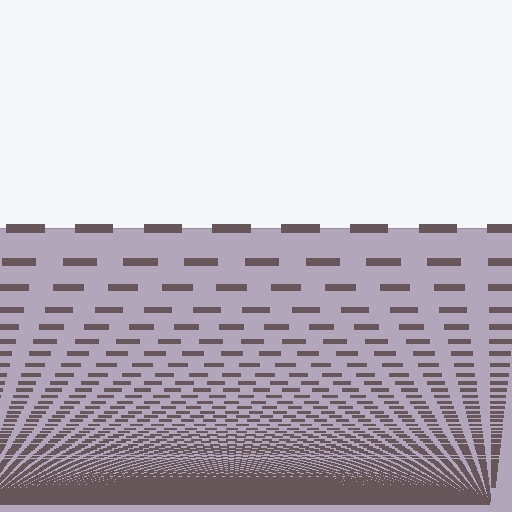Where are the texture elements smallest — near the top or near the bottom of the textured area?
Near the bottom.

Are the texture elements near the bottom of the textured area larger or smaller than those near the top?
Smaller. The gradient is inverted — elements near the bottom are smaller and denser.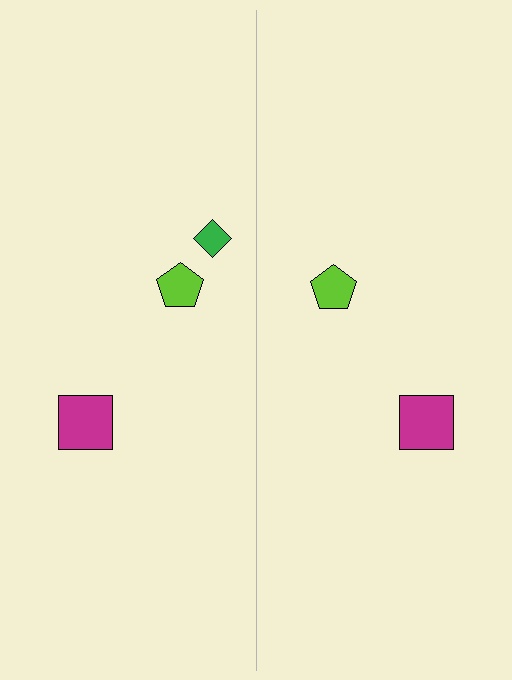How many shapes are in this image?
There are 5 shapes in this image.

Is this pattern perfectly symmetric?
No, the pattern is not perfectly symmetric. A green diamond is missing from the right side.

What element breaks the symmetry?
A green diamond is missing from the right side.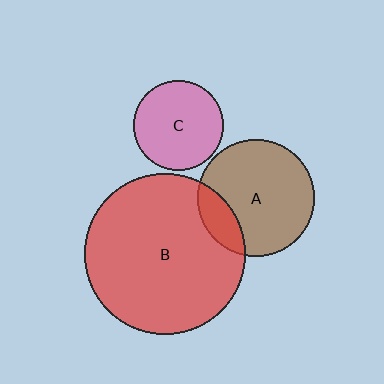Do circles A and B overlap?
Yes.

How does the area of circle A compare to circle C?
Approximately 1.7 times.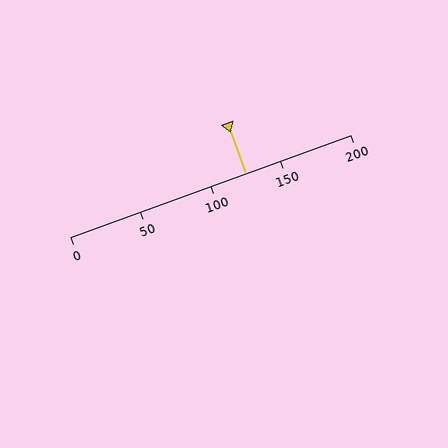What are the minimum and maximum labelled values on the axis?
The axis runs from 0 to 200.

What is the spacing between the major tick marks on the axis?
The major ticks are spaced 50 apart.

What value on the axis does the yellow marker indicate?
The marker indicates approximately 125.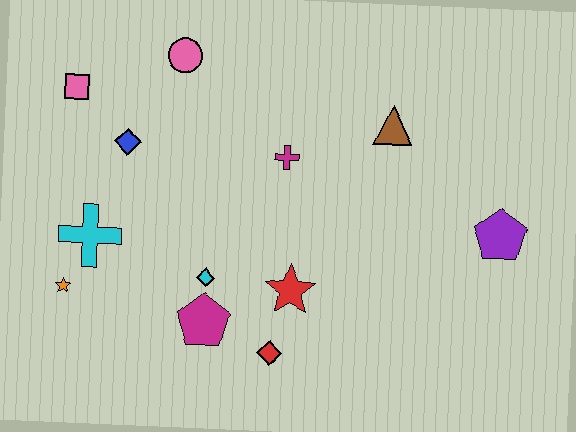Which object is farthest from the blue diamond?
The purple pentagon is farthest from the blue diamond.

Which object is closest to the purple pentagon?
The brown triangle is closest to the purple pentagon.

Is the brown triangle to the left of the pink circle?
No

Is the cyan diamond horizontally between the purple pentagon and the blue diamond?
Yes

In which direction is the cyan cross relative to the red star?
The cyan cross is to the left of the red star.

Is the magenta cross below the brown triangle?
Yes